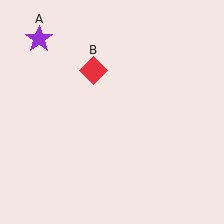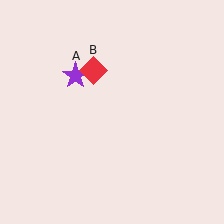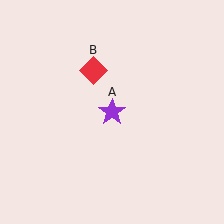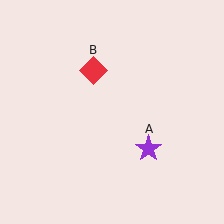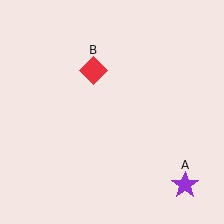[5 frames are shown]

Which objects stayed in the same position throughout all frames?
Red diamond (object B) remained stationary.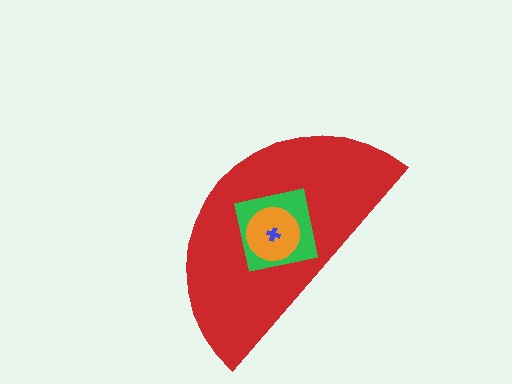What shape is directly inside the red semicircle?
The green square.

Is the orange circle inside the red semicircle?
Yes.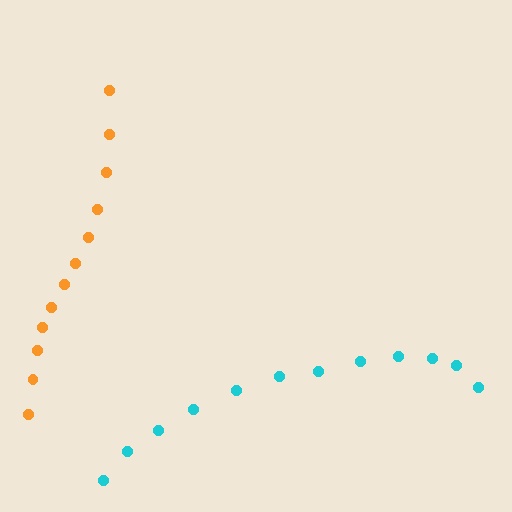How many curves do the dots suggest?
There are 2 distinct paths.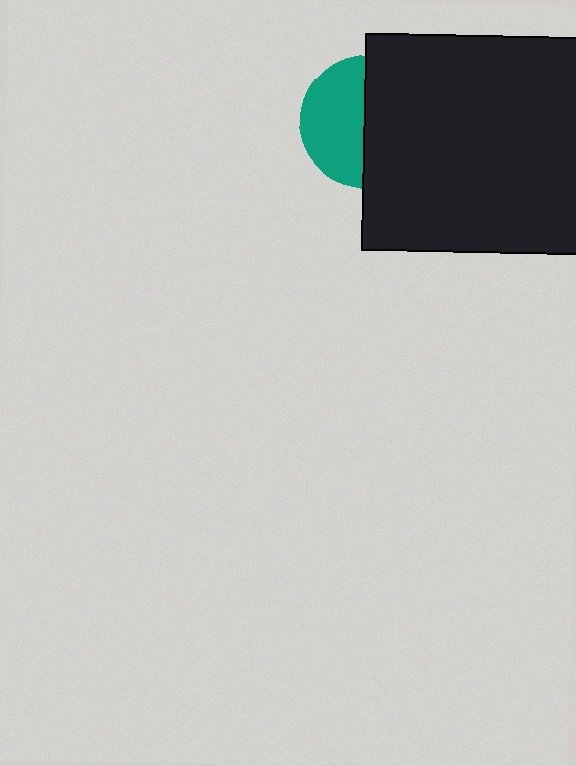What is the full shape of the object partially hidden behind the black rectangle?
The partially hidden object is a teal circle.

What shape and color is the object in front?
The object in front is a black rectangle.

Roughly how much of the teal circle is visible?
About half of it is visible (roughly 47%).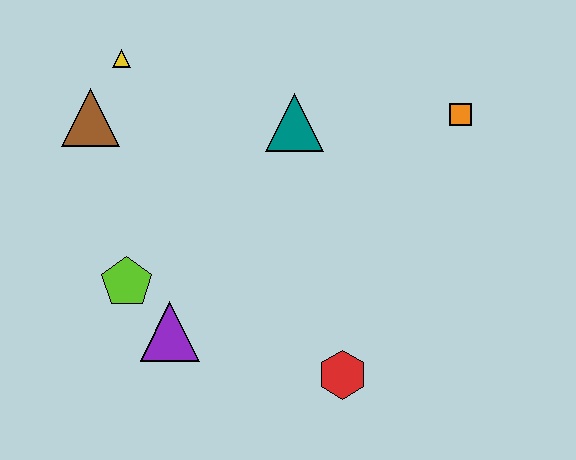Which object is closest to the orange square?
The teal triangle is closest to the orange square.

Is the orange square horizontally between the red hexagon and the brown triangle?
No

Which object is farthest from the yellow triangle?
The red hexagon is farthest from the yellow triangle.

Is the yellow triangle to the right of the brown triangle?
Yes